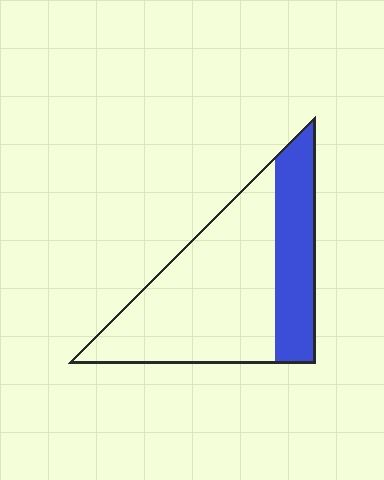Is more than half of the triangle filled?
No.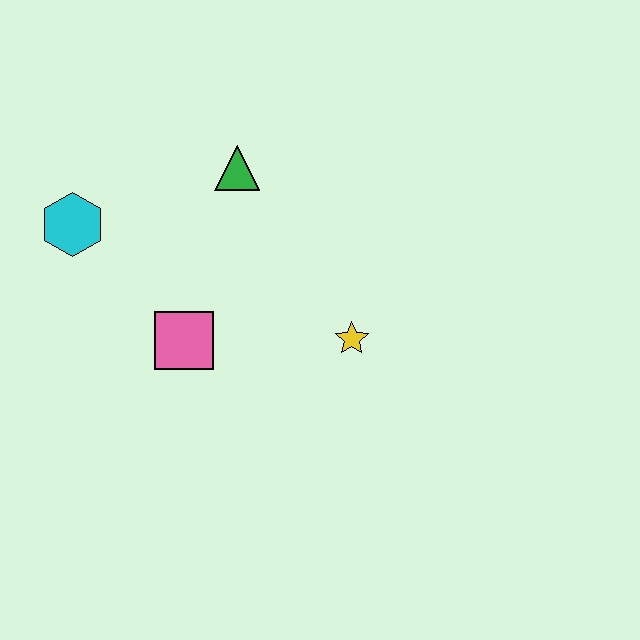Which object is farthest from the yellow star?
The cyan hexagon is farthest from the yellow star.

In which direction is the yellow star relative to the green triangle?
The yellow star is below the green triangle.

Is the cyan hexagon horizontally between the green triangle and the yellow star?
No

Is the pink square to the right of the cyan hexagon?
Yes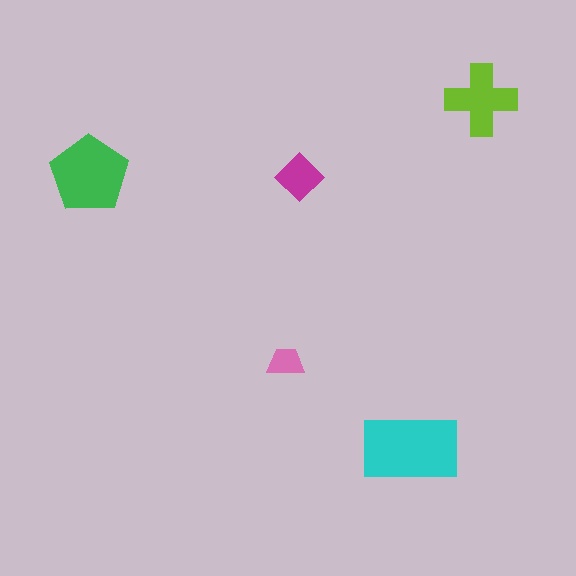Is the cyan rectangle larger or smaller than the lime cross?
Larger.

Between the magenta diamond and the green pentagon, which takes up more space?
The green pentagon.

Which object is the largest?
The cyan rectangle.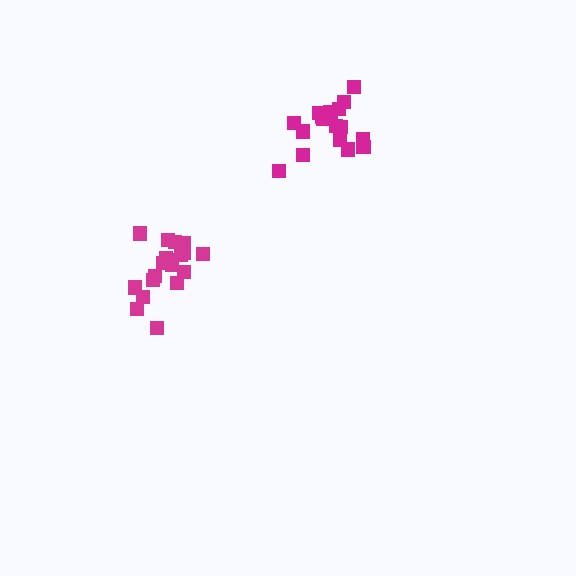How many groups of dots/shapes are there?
There are 2 groups.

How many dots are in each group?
Group 1: 19 dots, Group 2: 17 dots (36 total).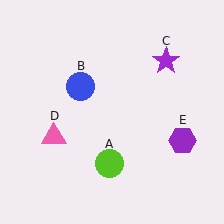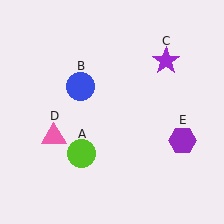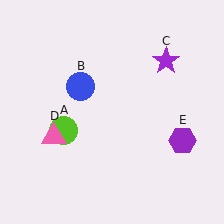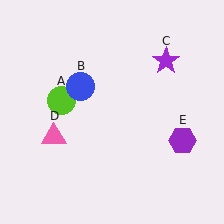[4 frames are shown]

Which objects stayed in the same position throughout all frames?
Blue circle (object B) and purple star (object C) and pink triangle (object D) and purple hexagon (object E) remained stationary.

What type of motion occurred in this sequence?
The lime circle (object A) rotated clockwise around the center of the scene.